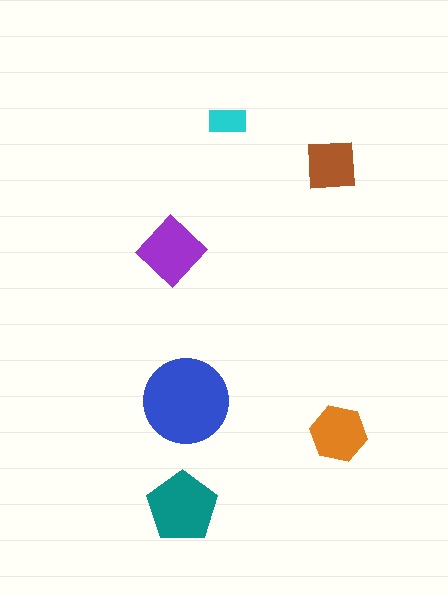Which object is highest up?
The cyan rectangle is topmost.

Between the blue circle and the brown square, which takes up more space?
The blue circle.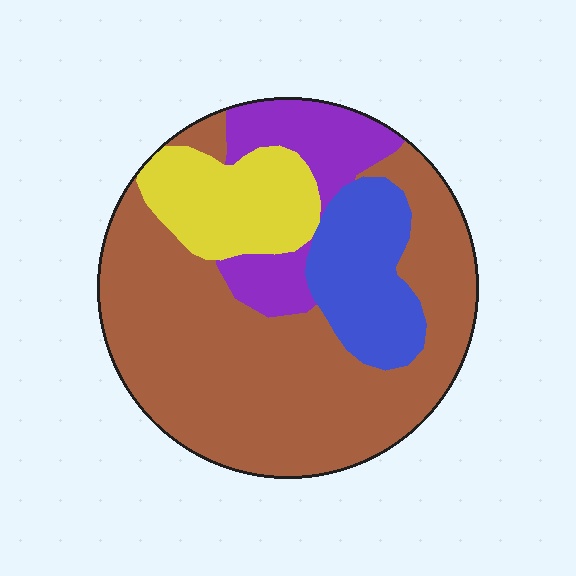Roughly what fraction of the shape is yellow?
Yellow takes up about one eighth (1/8) of the shape.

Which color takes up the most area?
Brown, at roughly 60%.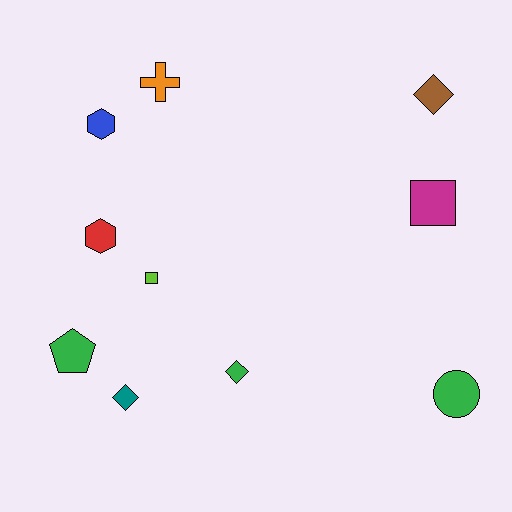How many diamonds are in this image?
There are 3 diamonds.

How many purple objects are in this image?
There are no purple objects.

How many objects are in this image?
There are 10 objects.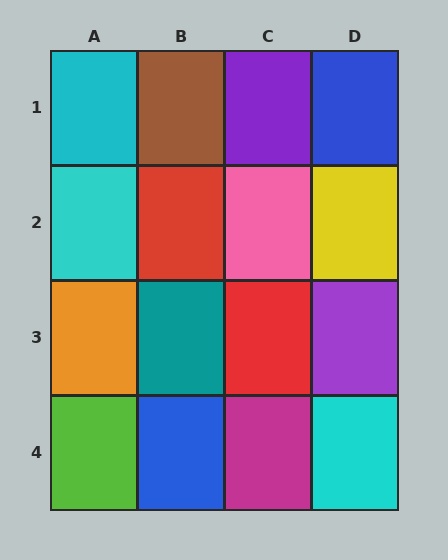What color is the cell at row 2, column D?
Yellow.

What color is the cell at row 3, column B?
Teal.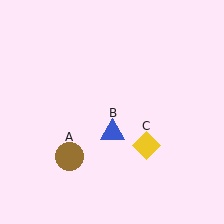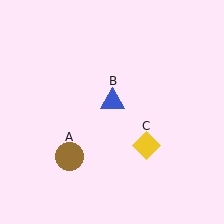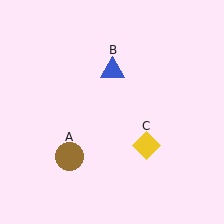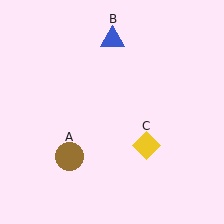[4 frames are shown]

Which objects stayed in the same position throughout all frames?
Brown circle (object A) and yellow diamond (object C) remained stationary.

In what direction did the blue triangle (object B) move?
The blue triangle (object B) moved up.